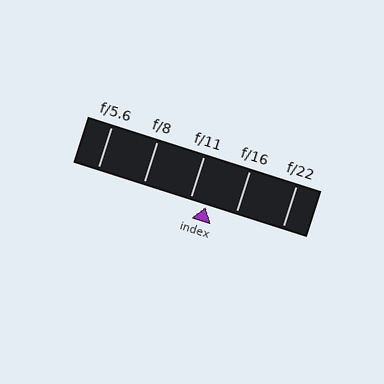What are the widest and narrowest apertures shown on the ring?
The widest aperture shown is f/5.6 and the narrowest is f/22.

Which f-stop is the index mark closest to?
The index mark is closest to f/11.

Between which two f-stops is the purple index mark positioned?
The index mark is between f/11 and f/16.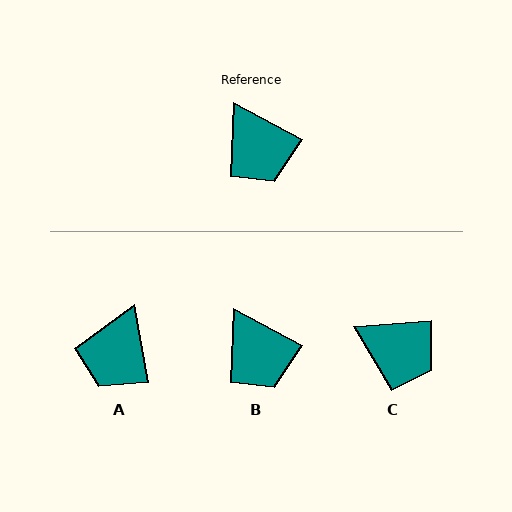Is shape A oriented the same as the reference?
No, it is off by about 52 degrees.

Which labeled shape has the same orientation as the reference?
B.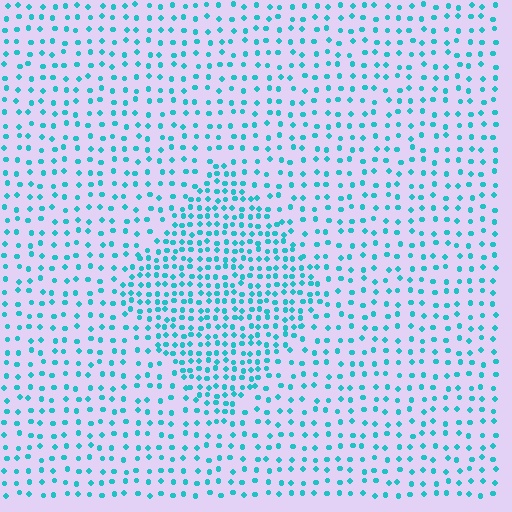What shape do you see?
I see a diamond.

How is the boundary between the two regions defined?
The boundary is defined by a change in element density (approximately 2.0x ratio). All elements are the same color, size, and shape.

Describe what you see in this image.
The image contains small cyan elements arranged at two different densities. A diamond-shaped region is visible where the elements are more densely packed than the surrounding area.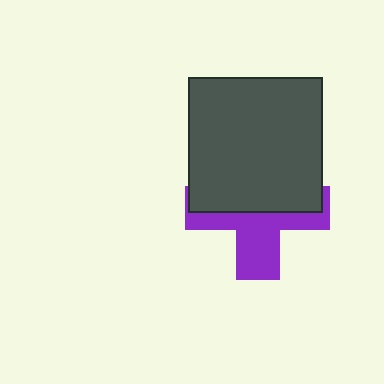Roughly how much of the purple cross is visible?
A small part of it is visible (roughly 44%).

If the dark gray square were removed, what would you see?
You would see the complete purple cross.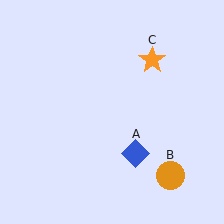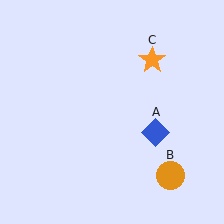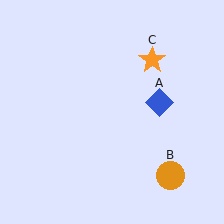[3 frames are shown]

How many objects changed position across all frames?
1 object changed position: blue diamond (object A).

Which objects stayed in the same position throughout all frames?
Orange circle (object B) and orange star (object C) remained stationary.